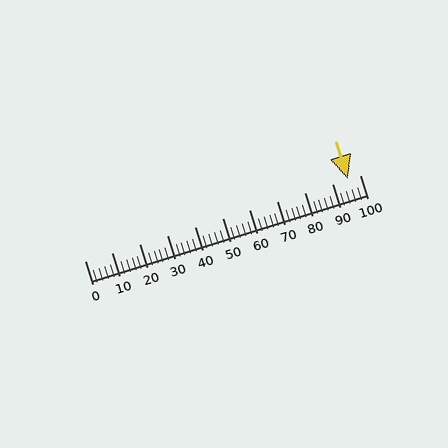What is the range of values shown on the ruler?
The ruler shows values from 0 to 100.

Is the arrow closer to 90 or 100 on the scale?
The arrow is closer to 100.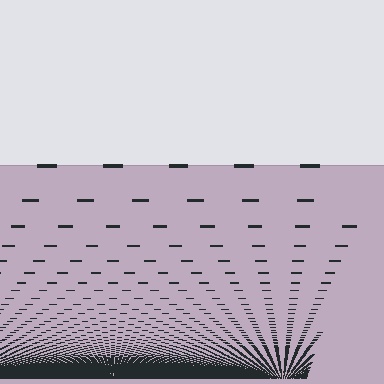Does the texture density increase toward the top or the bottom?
Density increases toward the bottom.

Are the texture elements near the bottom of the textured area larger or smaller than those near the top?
Smaller. The gradient is inverted — elements near the bottom are smaller and denser.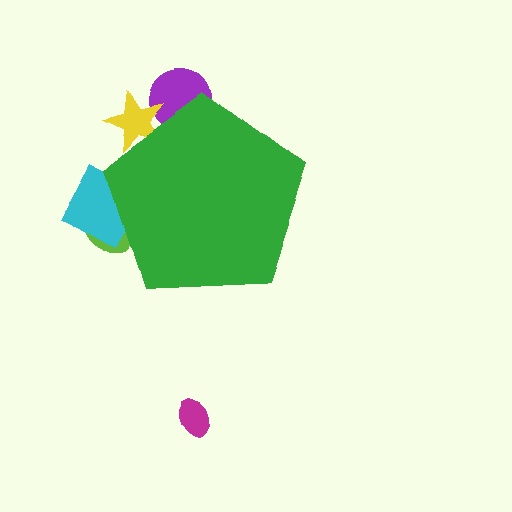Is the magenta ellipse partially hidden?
No, the magenta ellipse is fully visible.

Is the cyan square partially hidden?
Yes, the cyan square is partially hidden behind the green pentagon.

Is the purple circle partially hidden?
Yes, the purple circle is partially hidden behind the green pentagon.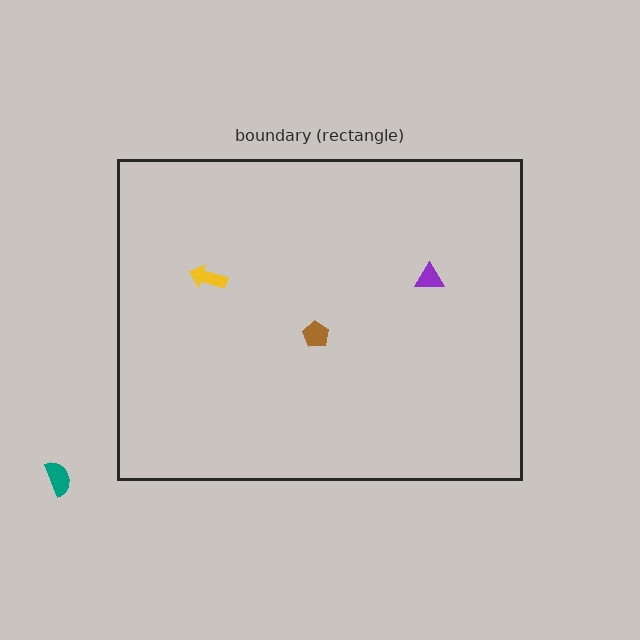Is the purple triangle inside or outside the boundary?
Inside.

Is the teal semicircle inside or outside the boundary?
Outside.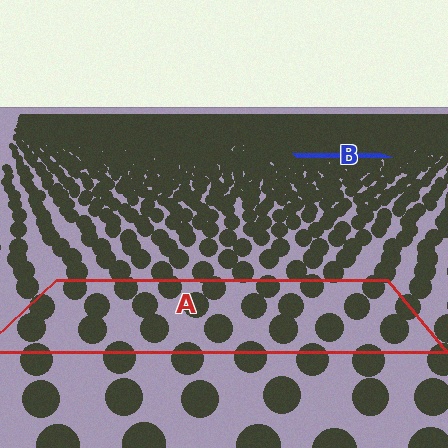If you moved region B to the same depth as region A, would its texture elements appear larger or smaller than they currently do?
They would appear larger. At a closer depth, the same texture elements are projected at a bigger on-screen size.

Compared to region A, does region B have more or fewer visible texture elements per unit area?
Region B has more texture elements per unit area — they are packed more densely because it is farther away.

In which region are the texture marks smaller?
The texture marks are smaller in region B, because it is farther away.